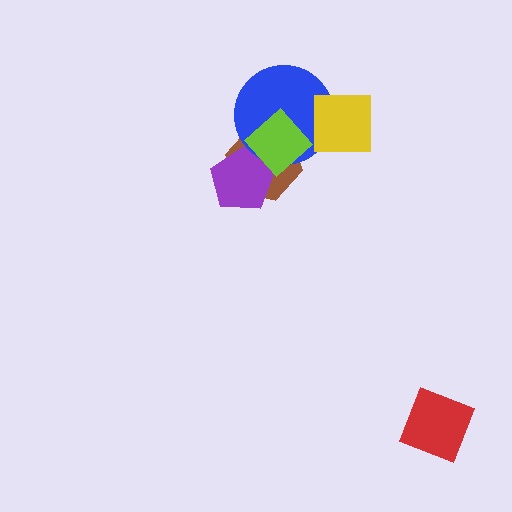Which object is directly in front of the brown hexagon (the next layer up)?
The purple pentagon is directly in front of the brown hexagon.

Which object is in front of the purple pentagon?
The lime diamond is in front of the purple pentagon.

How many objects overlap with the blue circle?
3 objects overlap with the blue circle.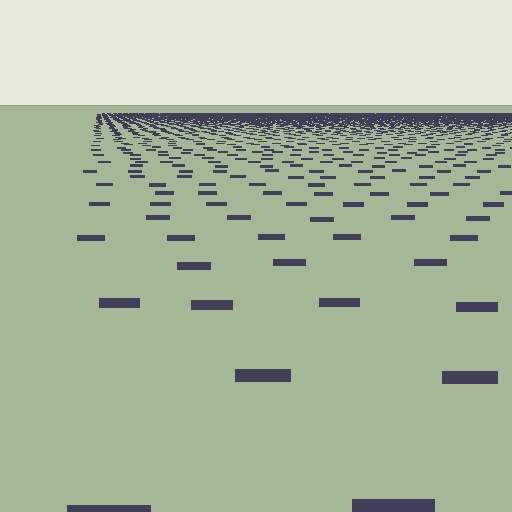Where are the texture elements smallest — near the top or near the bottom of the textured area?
Near the top.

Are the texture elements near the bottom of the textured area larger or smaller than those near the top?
Larger. Near the bottom, elements are closer to the viewer and appear at a bigger on-screen size.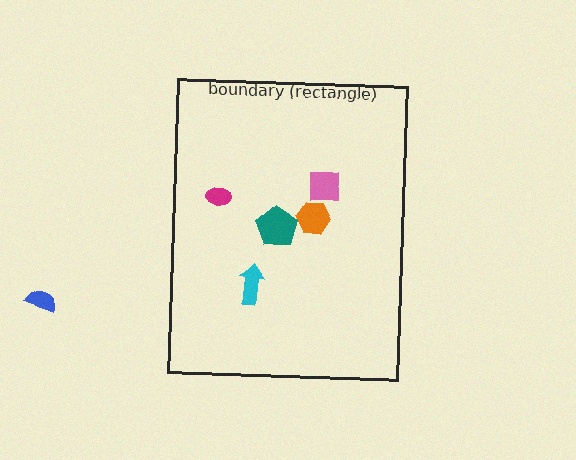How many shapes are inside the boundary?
5 inside, 1 outside.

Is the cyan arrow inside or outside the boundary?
Inside.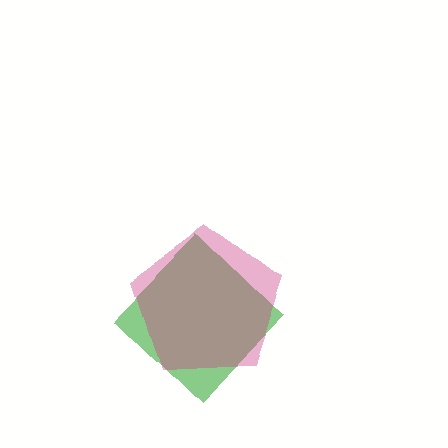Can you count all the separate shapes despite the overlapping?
Yes, there are 2 separate shapes.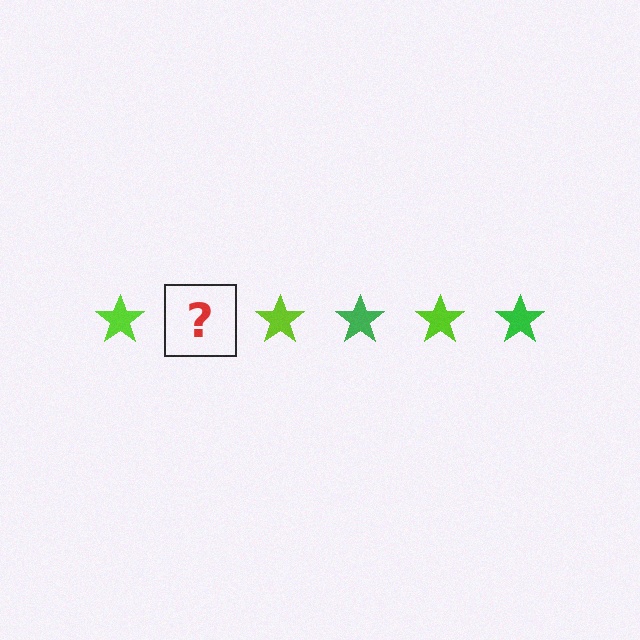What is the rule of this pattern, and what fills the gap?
The rule is that the pattern cycles through lime, green stars. The gap should be filled with a green star.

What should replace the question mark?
The question mark should be replaced with a green star.